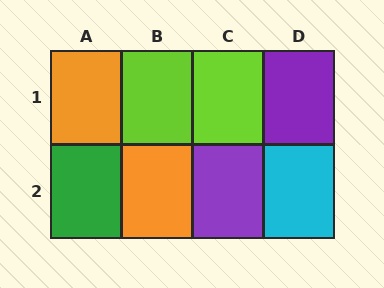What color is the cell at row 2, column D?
Cyan.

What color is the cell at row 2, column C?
Purple.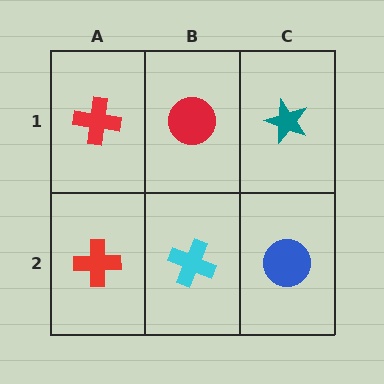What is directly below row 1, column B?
A cyan cross.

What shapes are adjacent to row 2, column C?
A teal star (row 1, column C), a cyan cross (row 2, column B).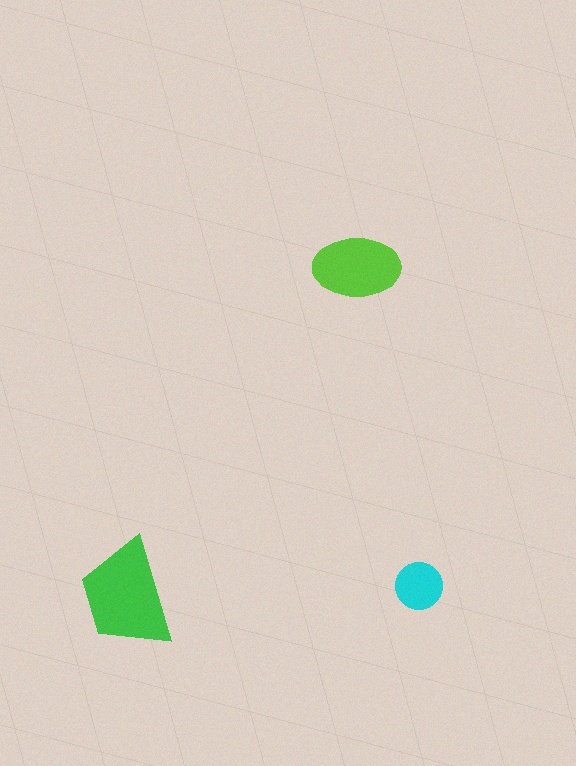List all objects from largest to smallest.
The green trapezoid, the lime ellipse, the cyan circle.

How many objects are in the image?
There are 3 objects in the image.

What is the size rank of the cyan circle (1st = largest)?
3rd.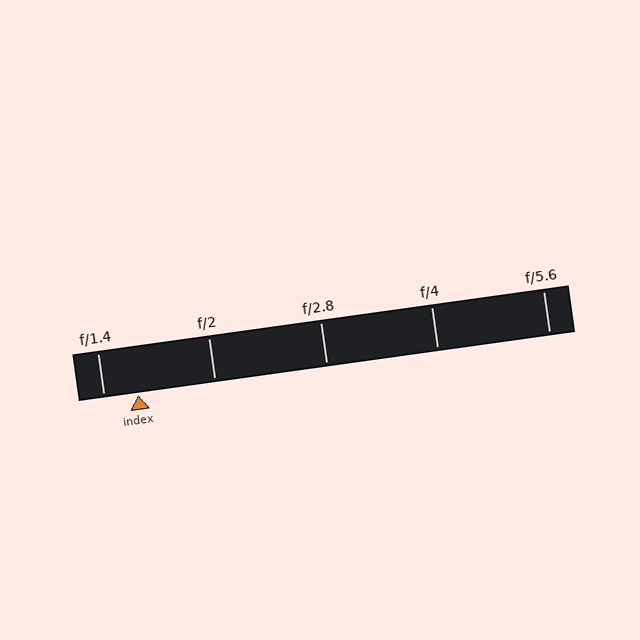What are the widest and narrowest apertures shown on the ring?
The widest aperture shown is f/1.4 and the narrowest is f/5.6.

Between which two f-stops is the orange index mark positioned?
The index mark is between f/1.4 and f/2.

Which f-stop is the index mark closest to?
The index mark is closest to f/1.4.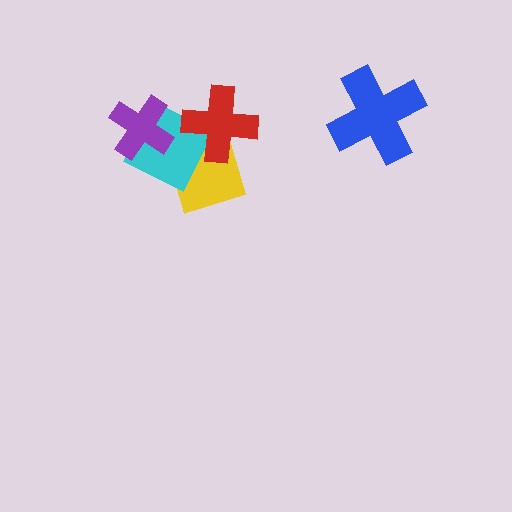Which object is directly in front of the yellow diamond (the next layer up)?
The cyan diamond is directly in front of the yellow diamond.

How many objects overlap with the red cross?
2 objects overlap with the red cross.